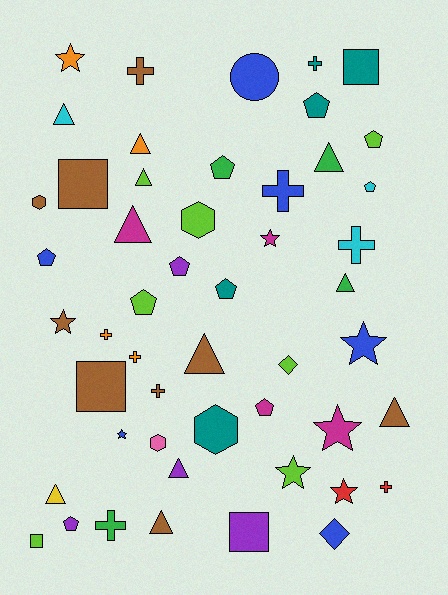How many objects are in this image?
There are 50 objects.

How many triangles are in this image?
There are 11 triangles.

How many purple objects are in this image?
There are 4 purple objects.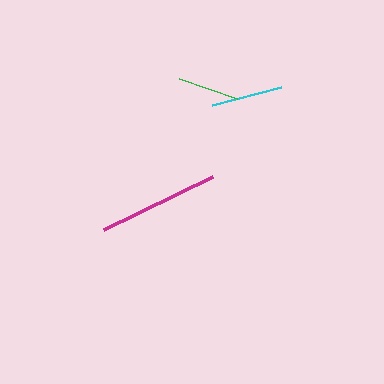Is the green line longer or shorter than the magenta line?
The magenta line is longer than the green line.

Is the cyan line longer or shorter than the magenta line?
The magenta line is longer than the cyan line.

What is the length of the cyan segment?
The cyan segment is approximately 71 pixels long.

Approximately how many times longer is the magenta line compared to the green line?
The magenta line is approximately 2.0 times the length of the green line.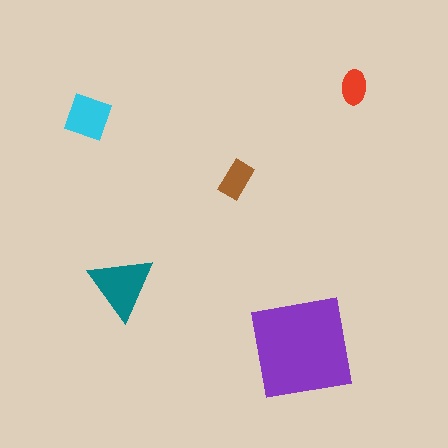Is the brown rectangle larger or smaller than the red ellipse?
Larger.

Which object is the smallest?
The red ellipse.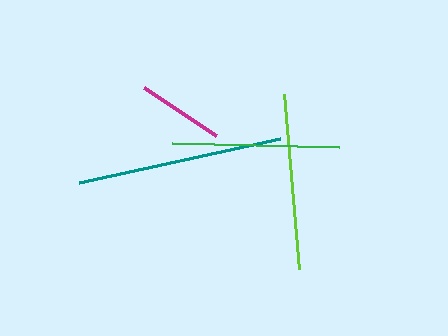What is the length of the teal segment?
The teal segment is approximately 206 pixels long.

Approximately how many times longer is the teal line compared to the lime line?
The teal line is approximately 1.2 times the length of the lime line.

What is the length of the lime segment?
The lime segment is approximately 175 pixels long.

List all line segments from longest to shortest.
From longest to shortest: teal, lime, green, magenta.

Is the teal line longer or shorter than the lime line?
The teal line is longer than the lime line.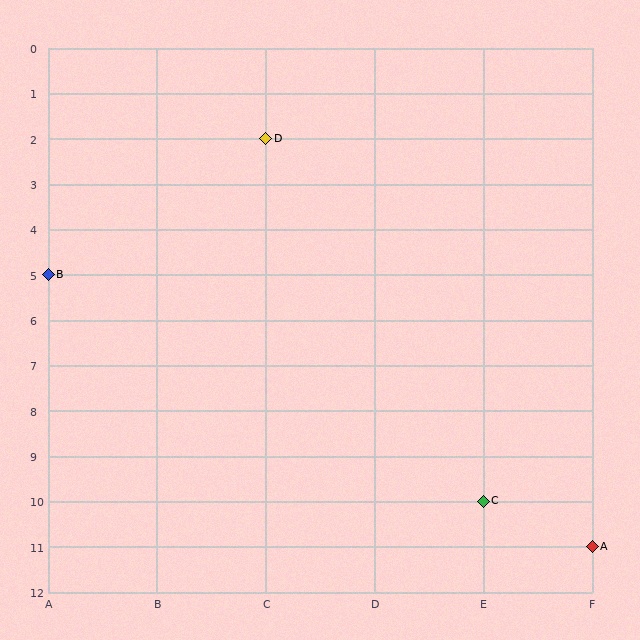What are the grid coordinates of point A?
Point A is at grid coordinates (F, 11).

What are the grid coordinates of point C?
Point C is at grid coordinates (E, 10).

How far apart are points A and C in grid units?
Points A and C are 1 column and 1 row apart (about 1.4 grid units diagonally).